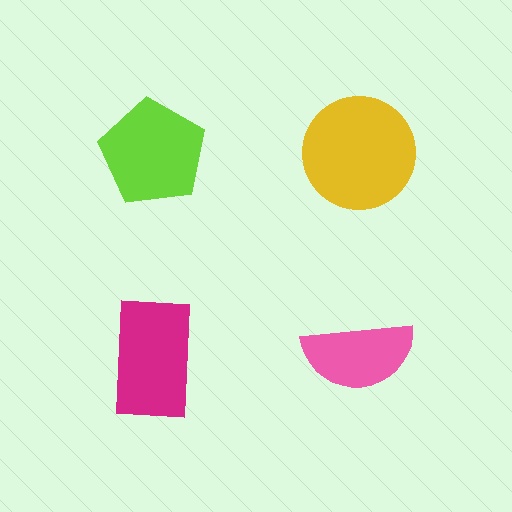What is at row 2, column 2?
A pink semicircle.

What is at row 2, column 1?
A magenta rectangle.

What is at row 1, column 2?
A yellow circle.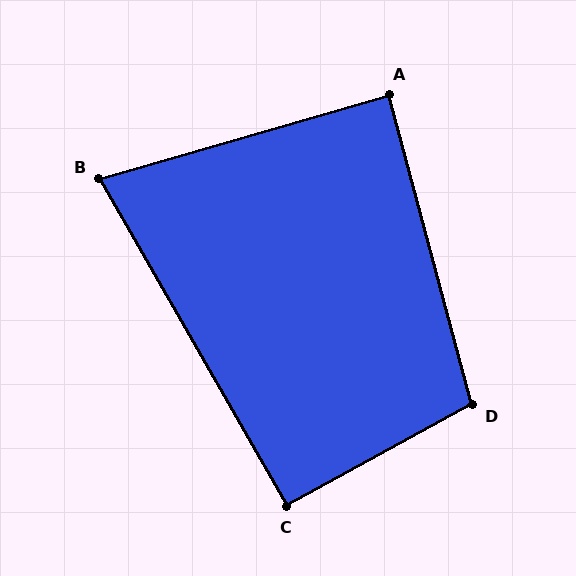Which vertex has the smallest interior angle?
B, at approximately 76 degrees.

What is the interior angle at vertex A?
Approximately 89 degrees (approximately right).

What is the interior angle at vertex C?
Approximately 91 degrees (approximately right).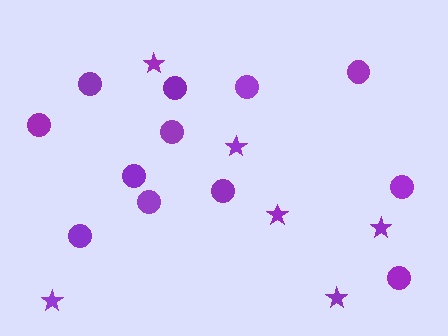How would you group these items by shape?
There are 2 groups: one group of circles (12) and one group of stars (6).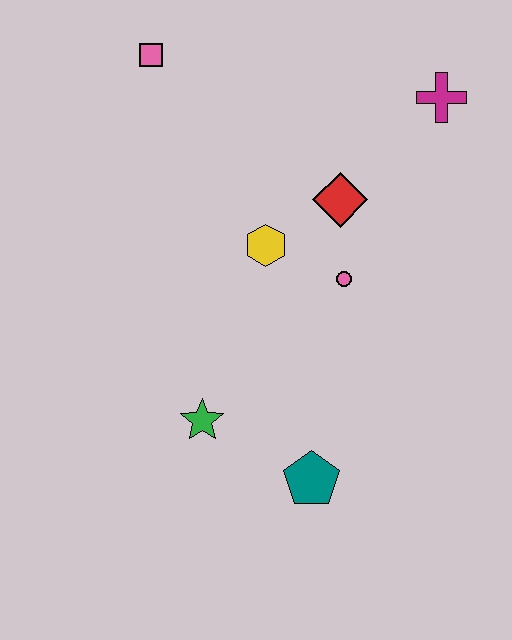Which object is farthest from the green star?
The magenta cross is farthest from the green star.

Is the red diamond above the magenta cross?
No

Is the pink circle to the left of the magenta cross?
Yes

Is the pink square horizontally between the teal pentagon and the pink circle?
No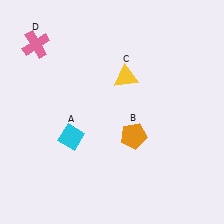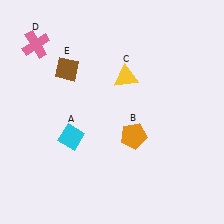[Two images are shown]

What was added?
A brown diamond (E) was added in Image 2.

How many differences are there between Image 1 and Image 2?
There is 1 difference between the two images.